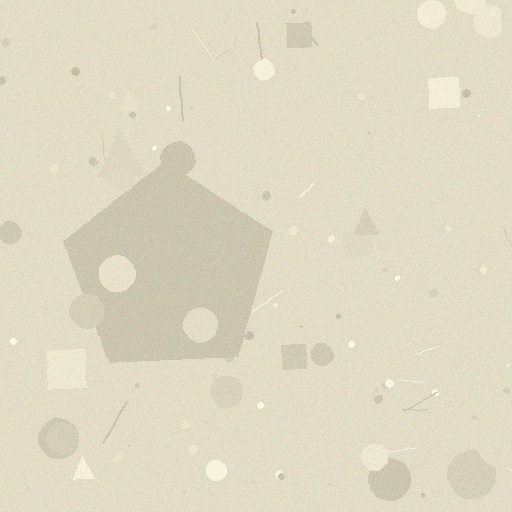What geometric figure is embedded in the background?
A pentagon is embedded in the background.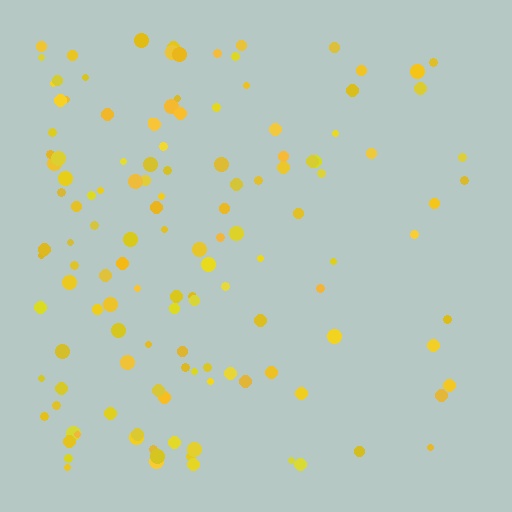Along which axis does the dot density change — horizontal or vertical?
Horizontal.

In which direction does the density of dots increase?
From right to left, with the left side densest.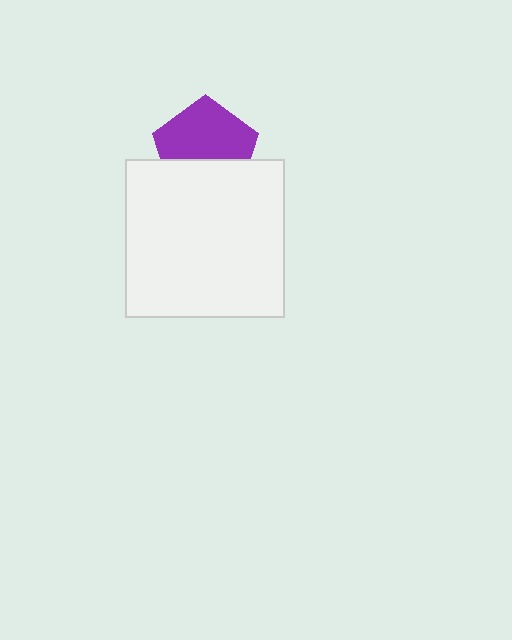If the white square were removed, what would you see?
You would see the complete purple pentagon.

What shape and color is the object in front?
The object in front is a white square.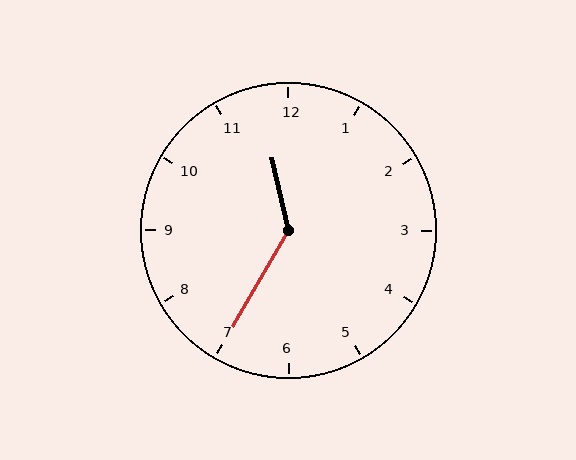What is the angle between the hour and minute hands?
Approximately 138 degrees.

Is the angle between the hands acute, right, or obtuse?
It is obtuse.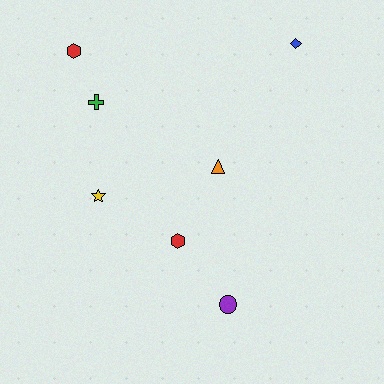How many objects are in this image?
There are 7 objects.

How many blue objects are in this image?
There is 1 blue object.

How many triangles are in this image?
There is 1 triangle.